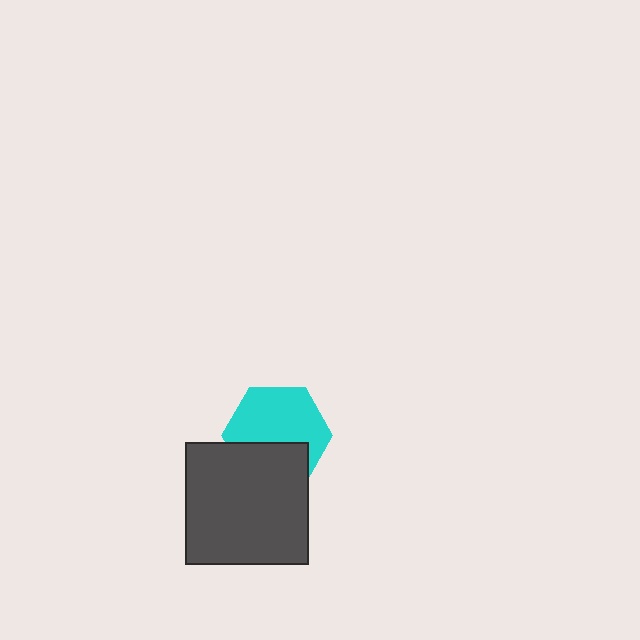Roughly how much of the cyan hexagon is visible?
About half of it is visible (roughly 62%).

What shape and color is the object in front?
The object in front is a dark gray square.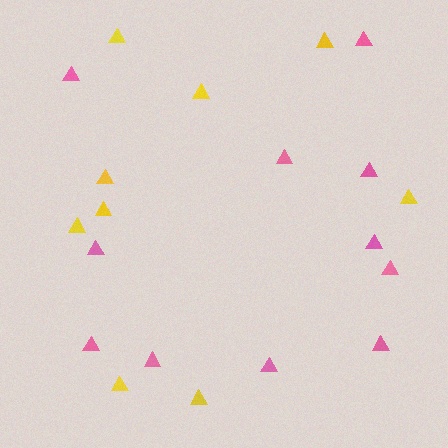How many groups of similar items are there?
There are 2 groups: one group of pink triangles (11) and one group of yellow triangles (9).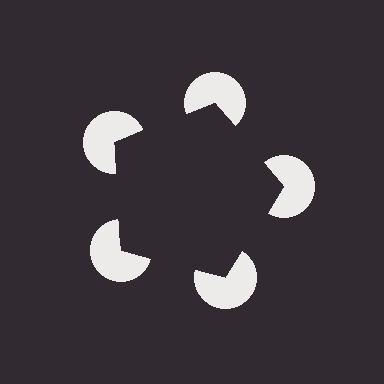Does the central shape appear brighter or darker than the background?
It typically appears slightly darker than the background, even though no actual brightness change is drawn.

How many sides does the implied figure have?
5 sides.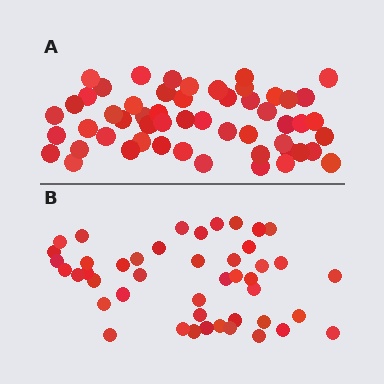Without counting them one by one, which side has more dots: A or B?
Region A (the top region) has more dots.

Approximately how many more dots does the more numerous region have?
Region A has roughly 8 or so more dots than region B.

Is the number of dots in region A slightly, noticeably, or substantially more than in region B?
Region A has only slightly more — the two regions are fairly close. The ratio is roughly 1.2 to 1.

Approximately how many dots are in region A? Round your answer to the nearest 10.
About 50 dots. (The exact count is 54, which rounds to 50.)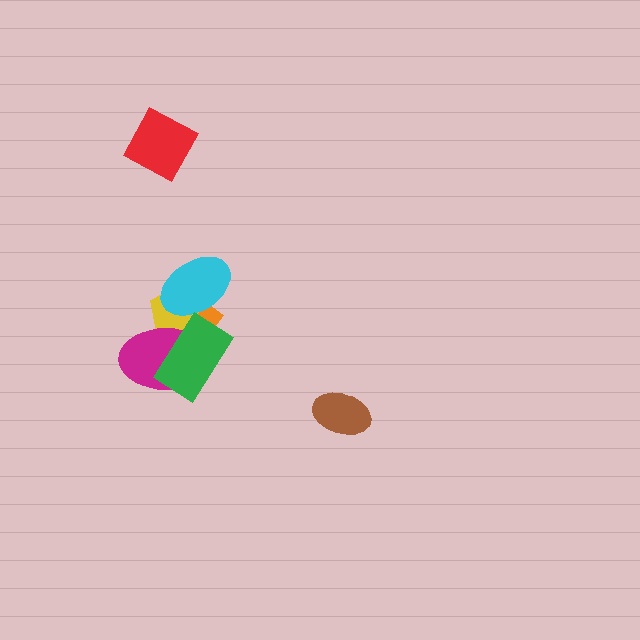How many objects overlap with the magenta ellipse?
3 objects overlap with the magenta ellipse.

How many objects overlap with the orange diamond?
4 objects overlap with the orange diamond.